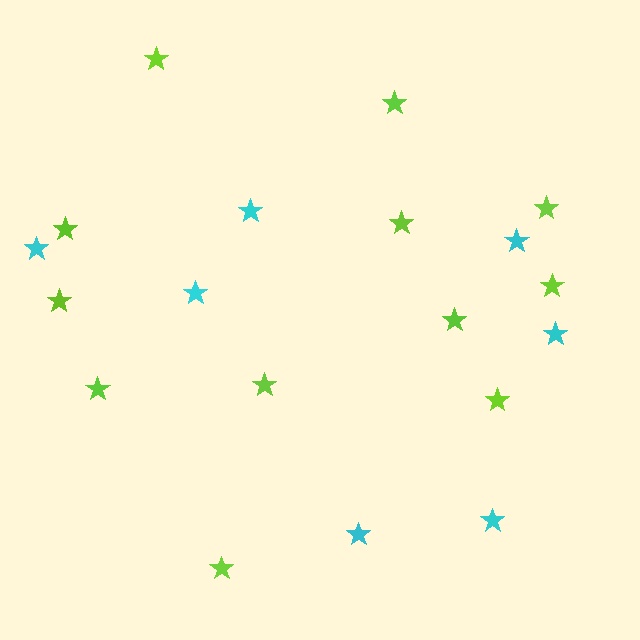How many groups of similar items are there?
There are 2 groups: one group of lime stars (12) and one group of cyan stars (7).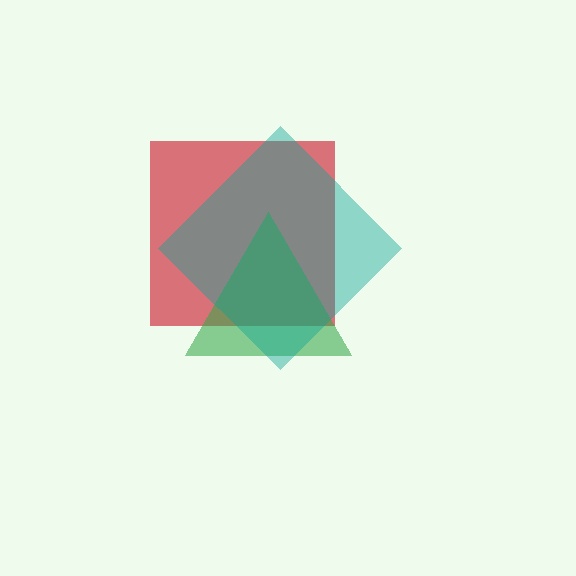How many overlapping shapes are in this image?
There are 3 overlapping shapes in the image.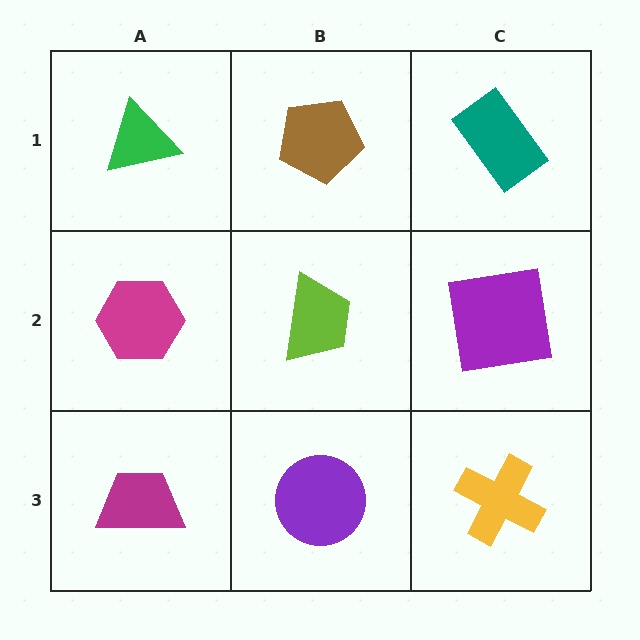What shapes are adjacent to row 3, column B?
A lime trapezoid (row 2, column B), a magenta trapezoid (row 3, column A), a yellow cross (row 3, column C).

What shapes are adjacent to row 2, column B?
A brown pentagon (row 1, column B), a purple circle (row 3, column B), a magenta hexagon (row 2, column A), a purple square (row 2, column C).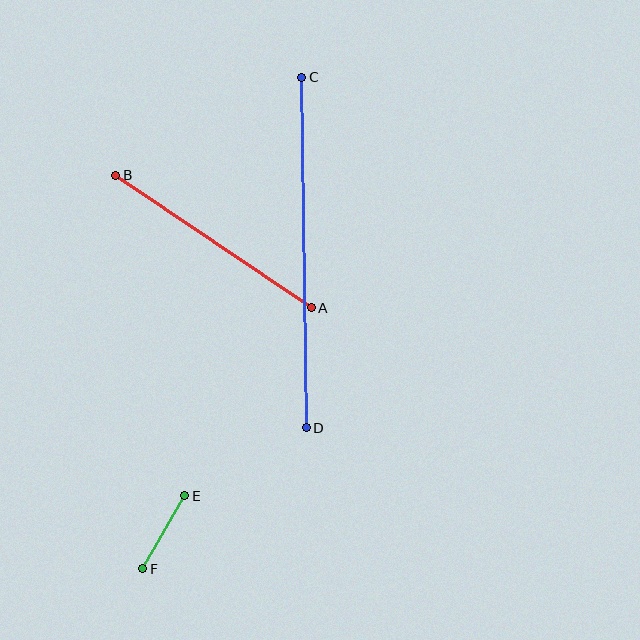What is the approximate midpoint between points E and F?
The midpoint is at approximately (164, 532) pixels.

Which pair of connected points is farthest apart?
Points C and D are farthest apart.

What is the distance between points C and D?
The distance is approximately 351 pixels.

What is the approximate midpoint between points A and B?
The midpoint is at approximately (214, 241) pixels.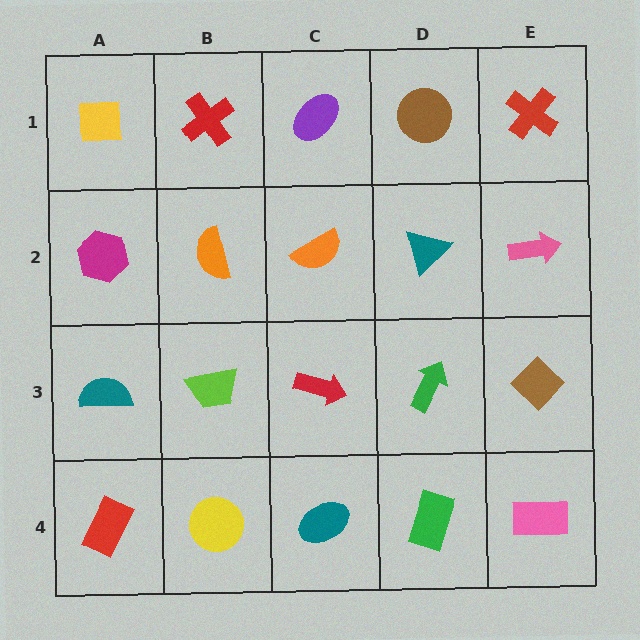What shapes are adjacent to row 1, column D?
A teal triangle (row 2, column D), a purple ellipse (row 1, column C), a red cross (row 1, column E).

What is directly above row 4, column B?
A lime trapezoid.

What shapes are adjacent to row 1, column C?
An orange semicircle (row 2, column C), a red cross (row 1, column B), a brown circle (row 1, column D).